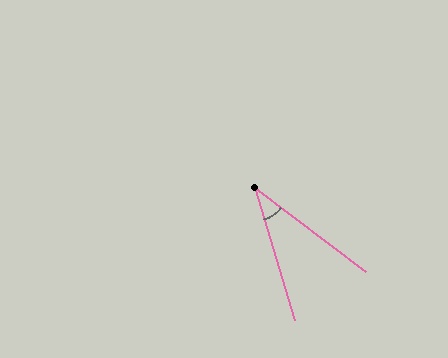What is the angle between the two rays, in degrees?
Approximately 36 degrees.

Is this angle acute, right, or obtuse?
It is acute.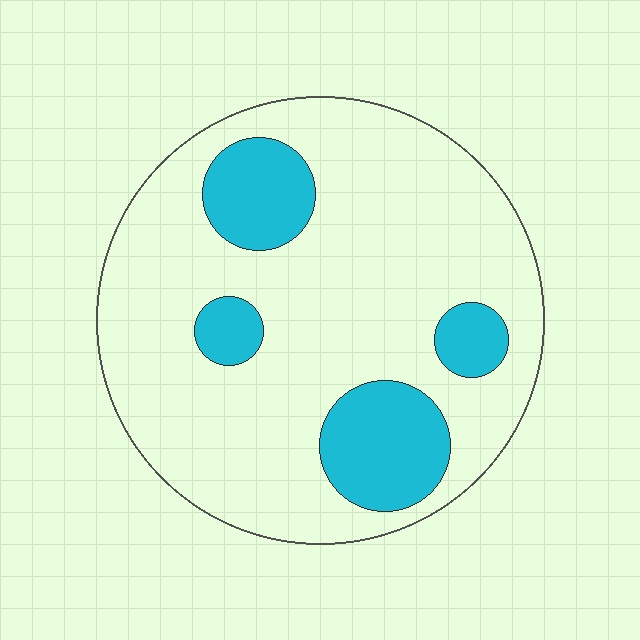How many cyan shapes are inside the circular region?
4.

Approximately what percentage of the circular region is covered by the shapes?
Approximately 20%.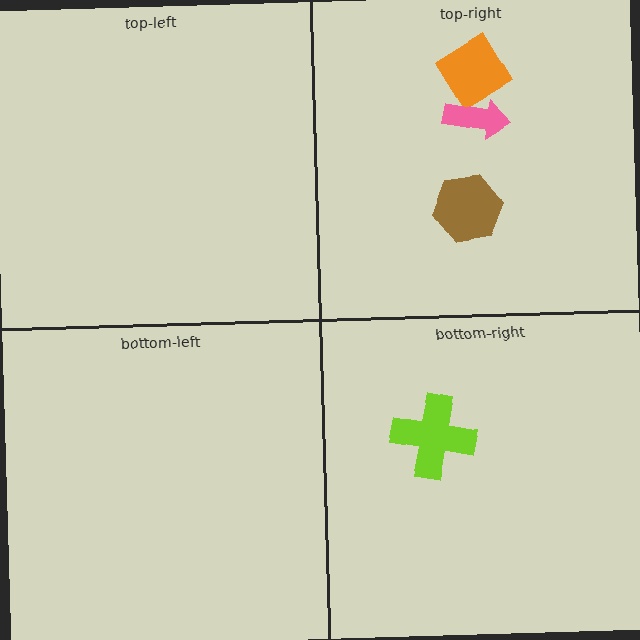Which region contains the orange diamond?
The top-right region.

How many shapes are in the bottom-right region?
1.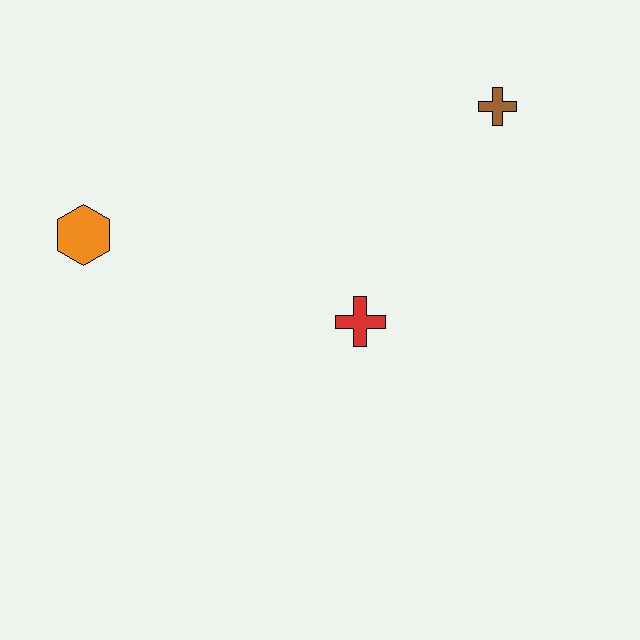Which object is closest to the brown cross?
The red cross is closest to the brown cross.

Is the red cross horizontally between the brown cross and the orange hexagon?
Yes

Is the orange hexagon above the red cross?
Yes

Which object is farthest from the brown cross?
The orange hexagon is farthest from the brown cross.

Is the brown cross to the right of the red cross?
Yes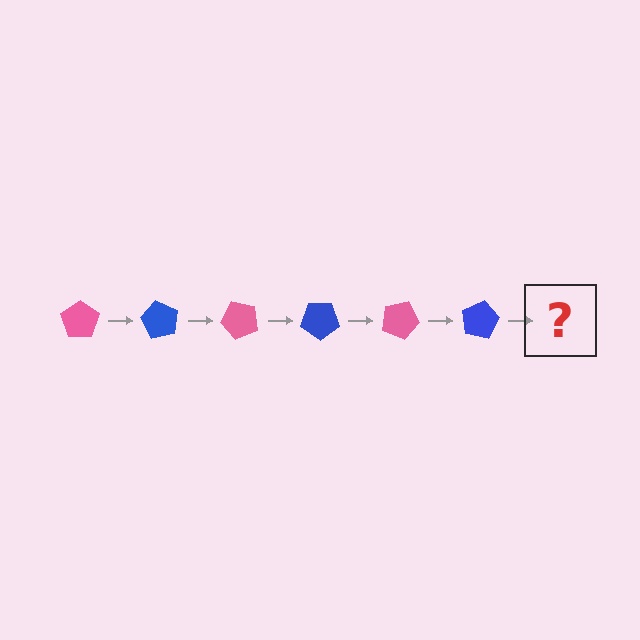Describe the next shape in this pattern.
It should be a pink pentagon, rotated 360 degrees from the start.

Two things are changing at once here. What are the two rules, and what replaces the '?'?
The two rules are that it rotates 60 degrees each step and the color cycles through pink and blue. The '?' should be a pink pentagon, rotated 360 degrees from the start.